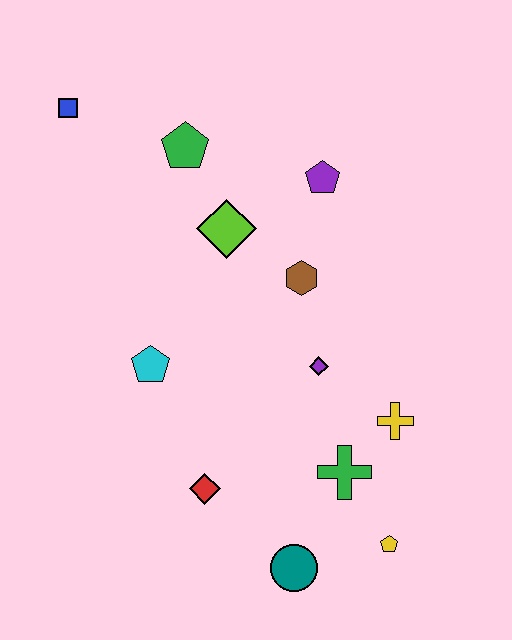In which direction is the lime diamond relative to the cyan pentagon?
The lime diamond is above the cyan pentagon.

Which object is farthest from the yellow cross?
The blue square is farthest from the yellow cross.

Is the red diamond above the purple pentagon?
No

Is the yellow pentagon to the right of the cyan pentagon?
Yes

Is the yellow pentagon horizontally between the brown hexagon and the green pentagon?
No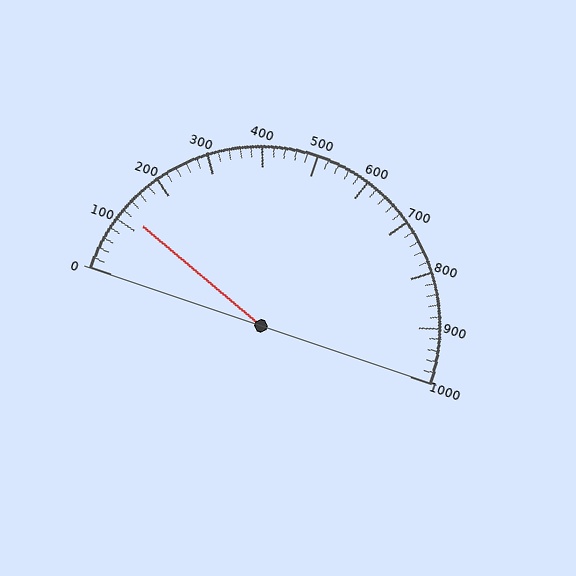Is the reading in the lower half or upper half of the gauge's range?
The reading is in the lower half of the range (0 to 1000).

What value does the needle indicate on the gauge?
The needle indicates approximately 120.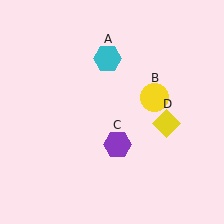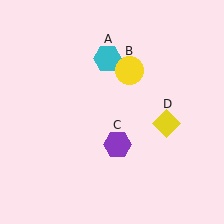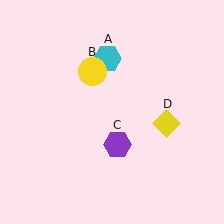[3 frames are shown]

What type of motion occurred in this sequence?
The yellow circle (object B) rotated counterclockwise around the center of the scene.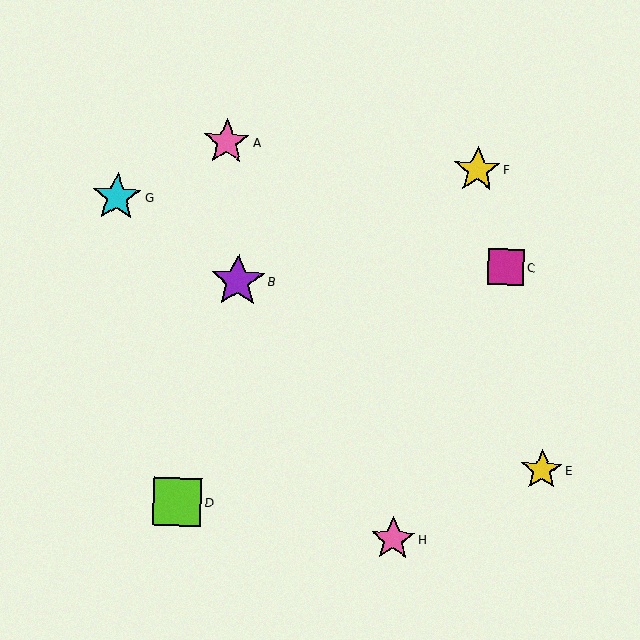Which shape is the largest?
The purple star (labeled B) is the largest.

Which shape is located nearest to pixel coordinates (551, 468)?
The yellow star (labeled E) at (542, 470) is nearest to that location.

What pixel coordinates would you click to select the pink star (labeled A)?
Click at (227, 142) to select the pink star A.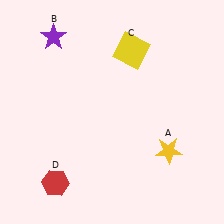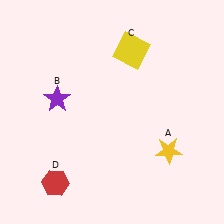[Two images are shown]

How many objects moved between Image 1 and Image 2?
1 object moved between the two images.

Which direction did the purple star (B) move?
The purple star (B) moved down.